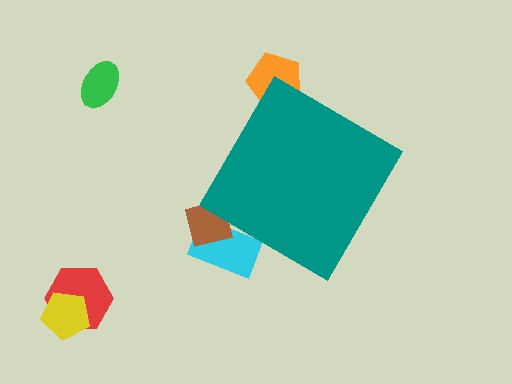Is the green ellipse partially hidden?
No, the green ellipse is fully visible.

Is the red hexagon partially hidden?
No, the red hexagon is fully visible.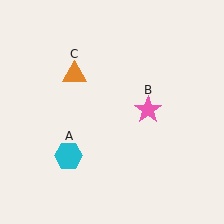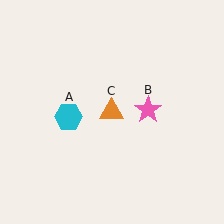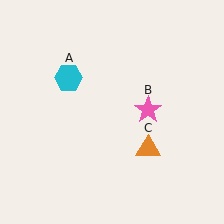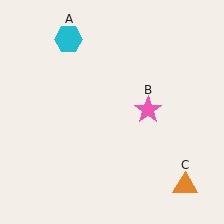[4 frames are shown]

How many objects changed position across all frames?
2 objects changed position: cyan hexagon (object A), orange triangle (object C).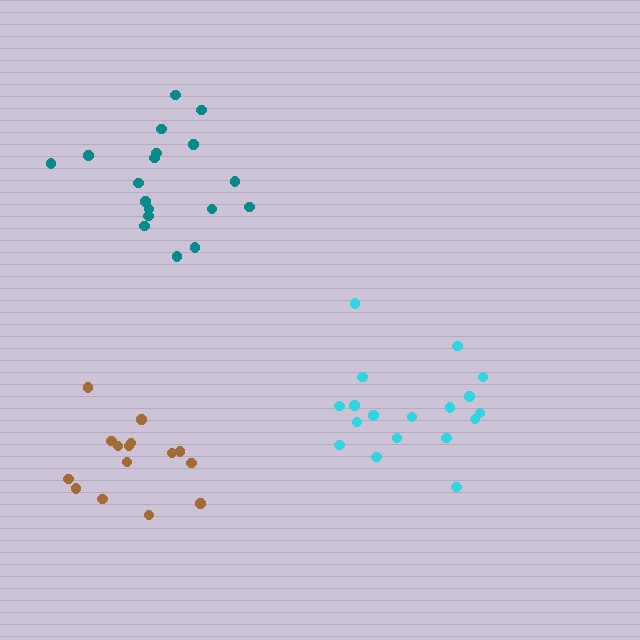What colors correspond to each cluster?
The clusters are colored: teal, cyan, brown.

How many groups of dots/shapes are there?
There are 3 groups.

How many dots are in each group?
Group 1: 18 dots, Group 2: 18 dots, Group 3: 15 dots (51 total).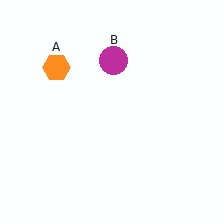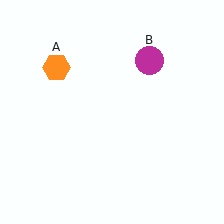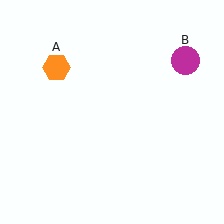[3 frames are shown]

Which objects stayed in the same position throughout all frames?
Orange hexagon (object A) remained stationary.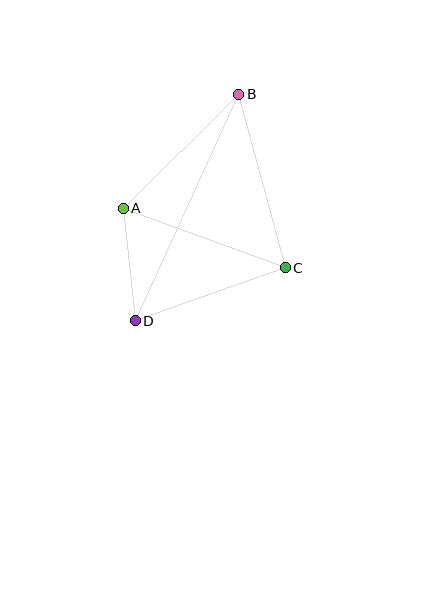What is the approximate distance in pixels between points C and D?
The distance between C and D is approximately 159 pixels.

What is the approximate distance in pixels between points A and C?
The distance between A and C is approximately 173 pixels.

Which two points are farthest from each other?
Points B and D are farthest from each other.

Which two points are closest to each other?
Points A and D are closest to each other.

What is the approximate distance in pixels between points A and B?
The distance between A and B is approximately 162 pixels.